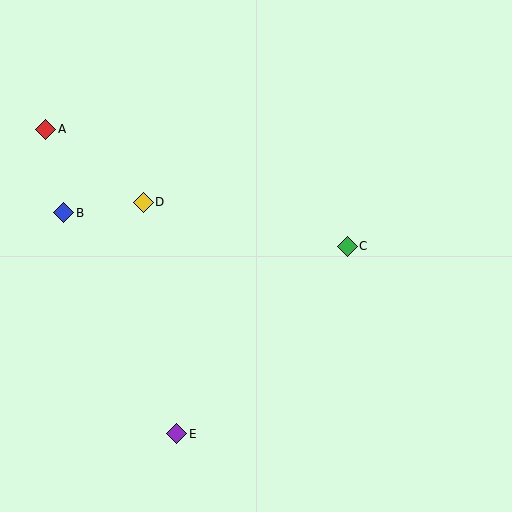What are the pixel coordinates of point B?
Point B is at (64, 213).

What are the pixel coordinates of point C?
Point C is at (347, 246).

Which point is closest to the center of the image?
Point C at (347, 246) is closest to the center.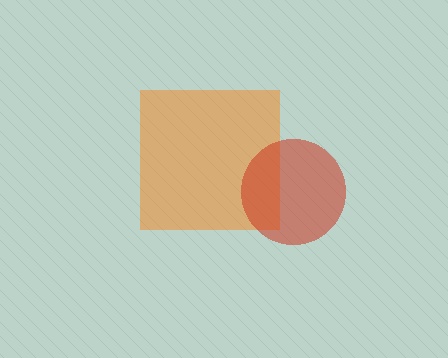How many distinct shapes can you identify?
There are 2 distinct shapes: an orange square, a red circle.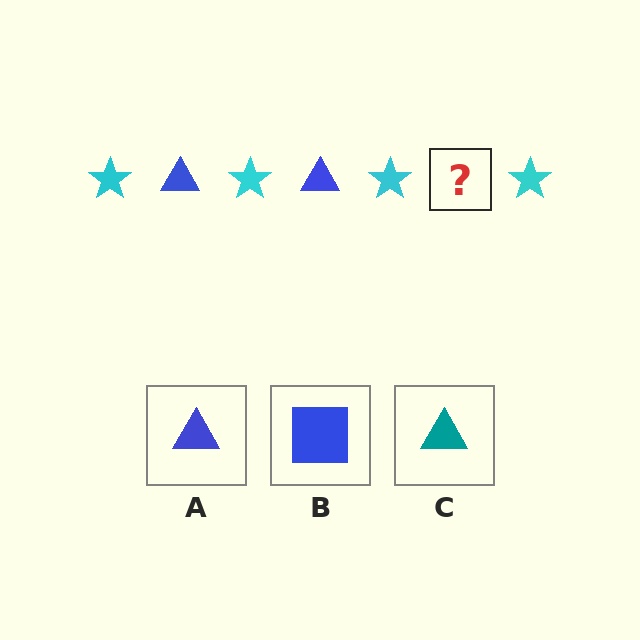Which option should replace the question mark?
Option A.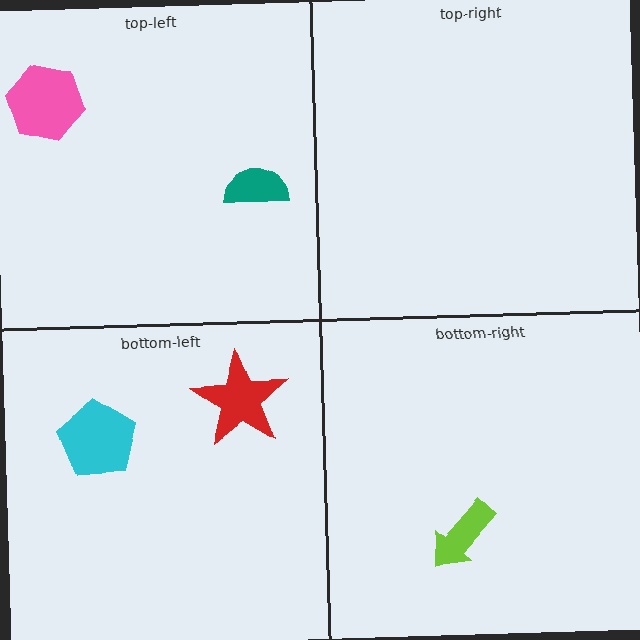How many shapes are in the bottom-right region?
1.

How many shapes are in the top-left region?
2.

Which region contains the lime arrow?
The bottom-right region.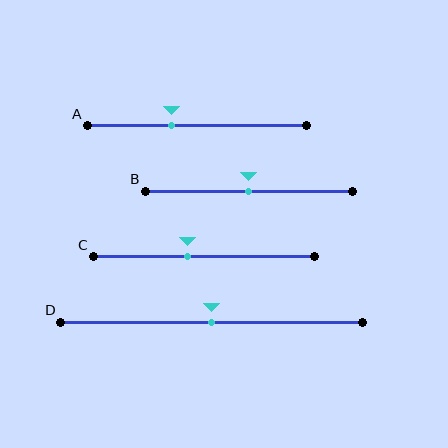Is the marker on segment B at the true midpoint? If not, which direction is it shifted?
Yes, the marker on segment B is at the true midpoint.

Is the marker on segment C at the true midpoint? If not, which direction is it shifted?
No, the marker on segment C is shifted to the left by about 7% of the segment length.